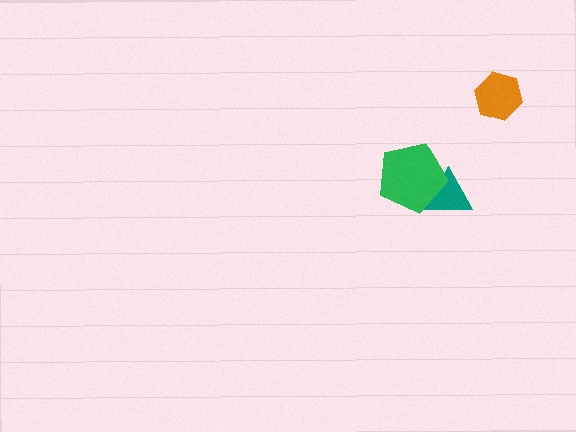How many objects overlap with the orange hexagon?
0 objects overlap with the orange hexagon.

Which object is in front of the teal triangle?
The green pentagon is in front of the teal triangle.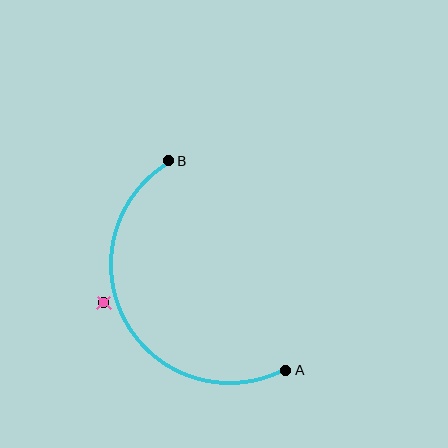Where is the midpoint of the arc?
The arc midpoint is the point on the curve farthest from the straight line joining A and B. It sits to the left of that line.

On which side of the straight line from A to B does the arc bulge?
The arc bulges to the left of the straight line connecting A and B.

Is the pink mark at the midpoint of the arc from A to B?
No — the pink mark does not lie on the arc at all. It sits slightly outside the curve.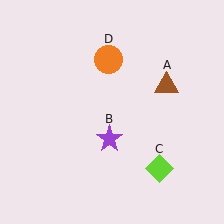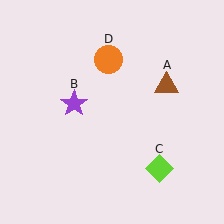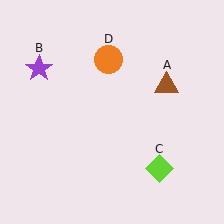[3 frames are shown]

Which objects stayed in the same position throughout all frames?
Brown triangle (object A) and lime diamond (object C) and orange circle (object D) remained stationary.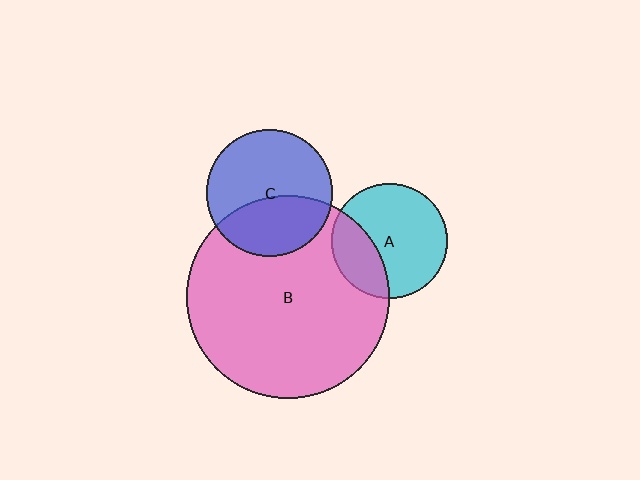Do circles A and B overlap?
Yes.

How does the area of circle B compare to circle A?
Approximately 3.1 times.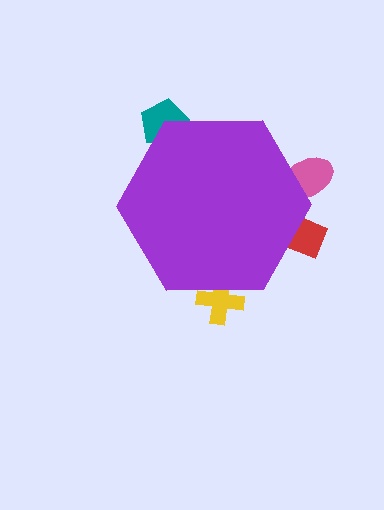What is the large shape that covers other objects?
A purple hexagon.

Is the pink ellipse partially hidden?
Yes, the pink ellipse is partially hidden behind the purple hexagon.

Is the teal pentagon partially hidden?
Yes, the teal pentagon is partially hidden behind the purple hexagon.